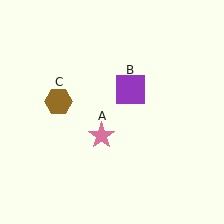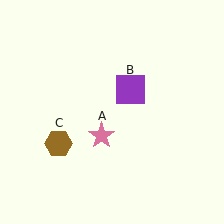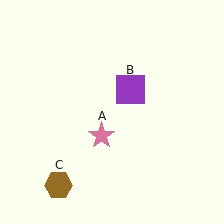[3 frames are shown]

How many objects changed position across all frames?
1 object changed position: brown hexagon (object C).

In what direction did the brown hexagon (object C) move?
The brown hexagon (object C) moved down.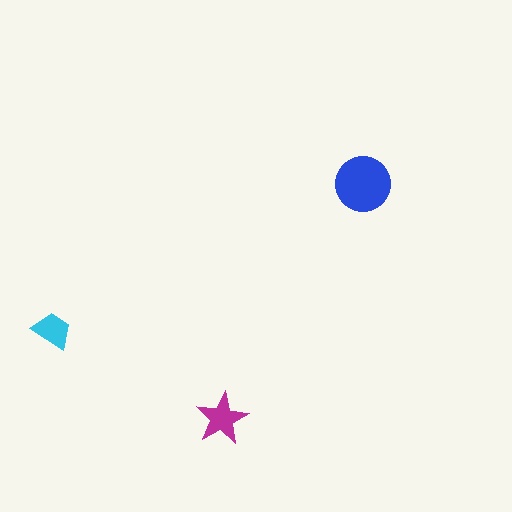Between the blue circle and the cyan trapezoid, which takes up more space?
The blue circle.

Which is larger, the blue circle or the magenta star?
The blue circle.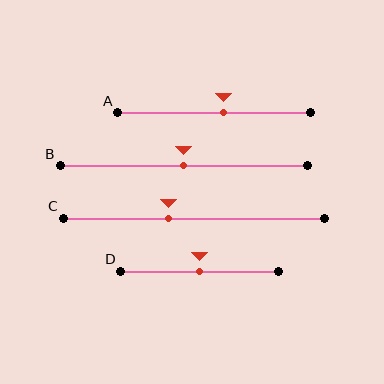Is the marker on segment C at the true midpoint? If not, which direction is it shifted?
No, the marker on segment C is shifted to the left by about 10% of the segment length.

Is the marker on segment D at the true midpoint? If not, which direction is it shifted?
Yes, the marker on segment D is at the true midpoint.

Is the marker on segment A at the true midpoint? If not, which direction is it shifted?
No, the marker on segment A is shifted to the right by about 5% of the segment length.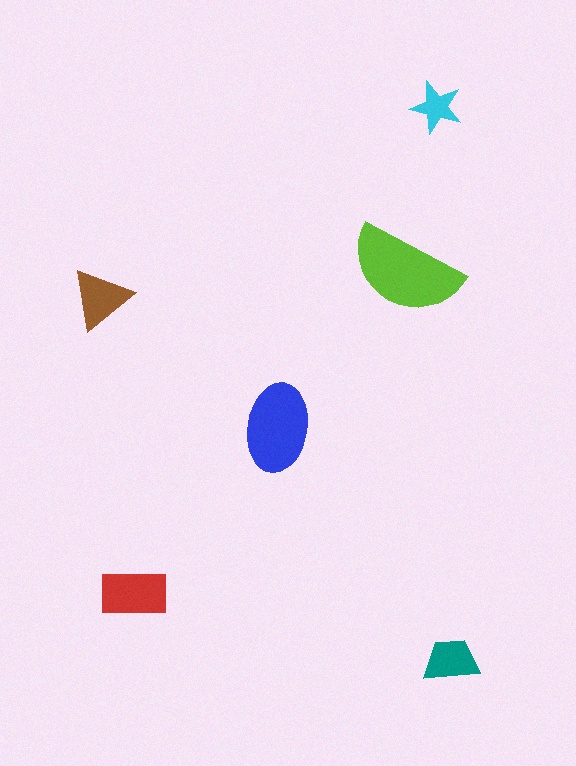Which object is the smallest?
The cyan star.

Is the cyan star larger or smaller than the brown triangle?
Smaller.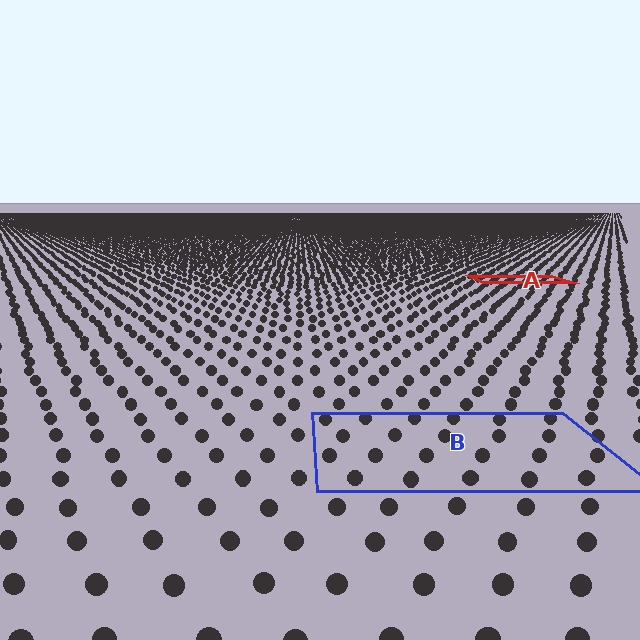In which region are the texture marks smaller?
The texture marks are smaller in region A, because it is farther away.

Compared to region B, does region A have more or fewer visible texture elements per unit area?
Region A has more texture elements per unit area — they are packed more densely because it is farther away.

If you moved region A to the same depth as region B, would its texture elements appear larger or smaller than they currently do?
They would appear larger. At a closer depth, the same texture elements are projected at a bigger on-screen size.